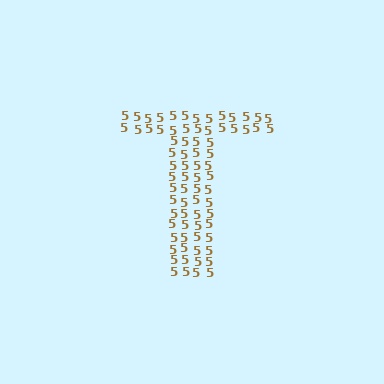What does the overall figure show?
The overall figure shows the letter T.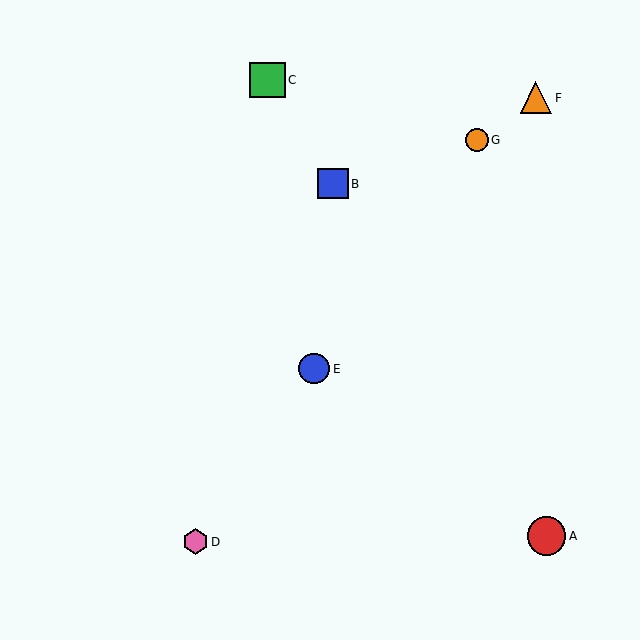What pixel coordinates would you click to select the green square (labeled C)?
Click at (267, 80) to select the green square C.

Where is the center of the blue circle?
The center of the blue circle is at (314, 369).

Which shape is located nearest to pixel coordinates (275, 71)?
The green square (labeled C) at (267, 80) is nearest to that location.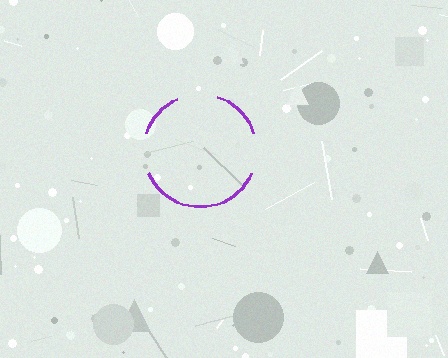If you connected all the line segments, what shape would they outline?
They would outline a circle.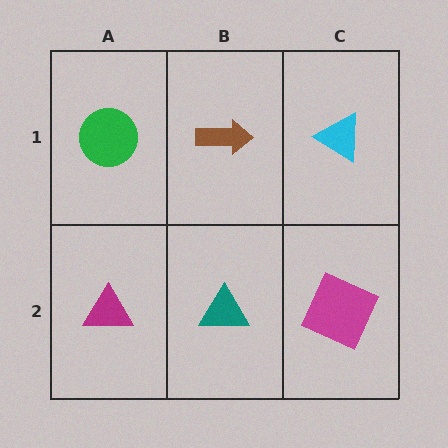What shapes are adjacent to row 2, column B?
A brown arrow (row 1, column B), a magenta triangle (row 2, column A), a magenta square (row 2, column C).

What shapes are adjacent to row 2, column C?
A cyan triangle (row 1, column C), a teal triangle (row 2, column B).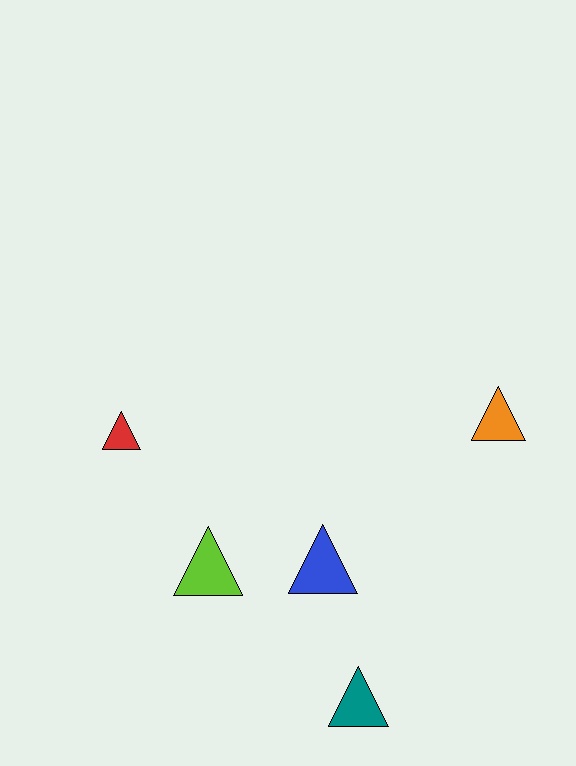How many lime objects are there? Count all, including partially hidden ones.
There is 1 lime object.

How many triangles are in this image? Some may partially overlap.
There are 5 triangles.